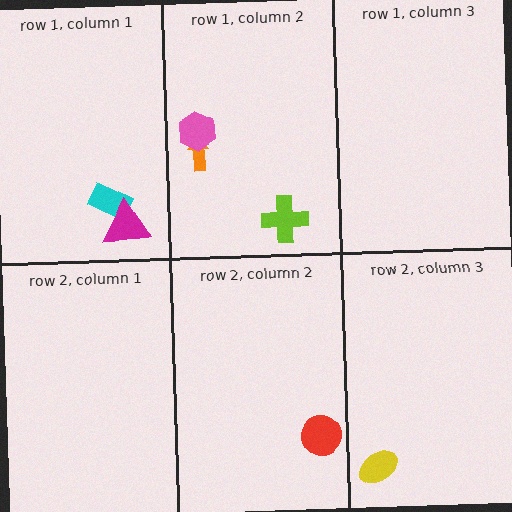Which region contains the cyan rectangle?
The row 1, column 1 region.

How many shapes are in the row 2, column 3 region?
1.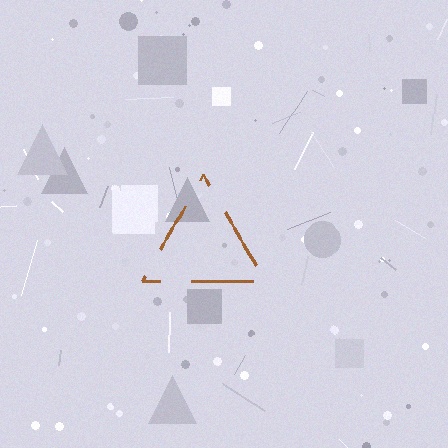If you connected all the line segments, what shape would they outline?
They would outline a triangle.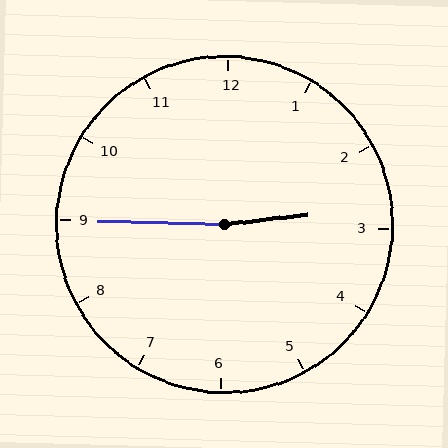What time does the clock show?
2:45.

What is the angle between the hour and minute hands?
Approximately 172 degrees.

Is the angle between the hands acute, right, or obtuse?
It is obtuse.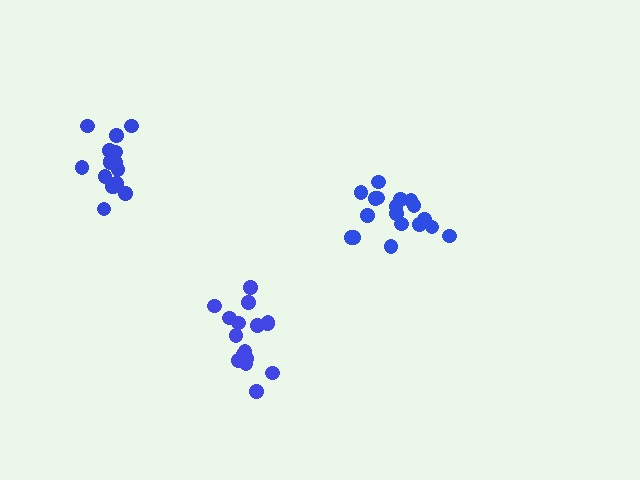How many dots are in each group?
Group 1: 16 dots, Group 2: 18 dots, Group 3: 17 dots (51 total).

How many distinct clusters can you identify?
There are 3 distinct clusters.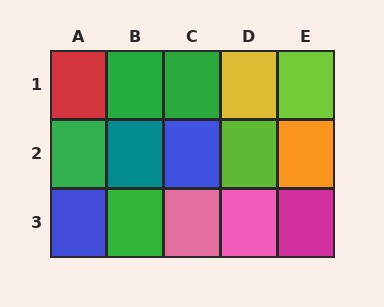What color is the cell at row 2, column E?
Orange.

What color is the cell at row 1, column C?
Green.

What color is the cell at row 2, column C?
Blue.